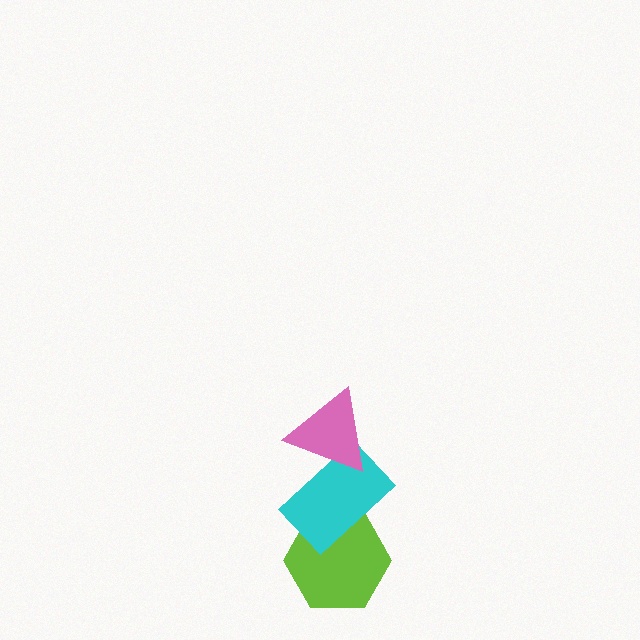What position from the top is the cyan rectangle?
The cyan rectangle is 2nd from the top.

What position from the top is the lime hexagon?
The lime hexagon is 3rd from the top.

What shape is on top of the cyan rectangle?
The pink triangle is on top of the cyan rectangle.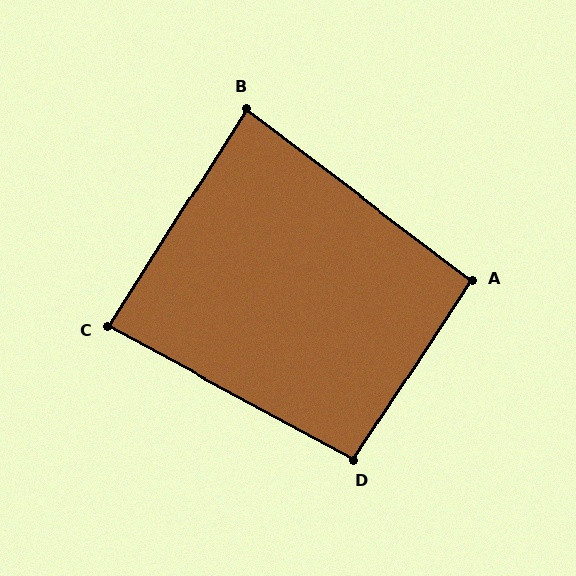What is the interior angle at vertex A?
Approximately 94 degrees (approximately right).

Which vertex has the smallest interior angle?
B, at approximately 85 degrees.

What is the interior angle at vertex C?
Approximately 86 degrees (approximately right).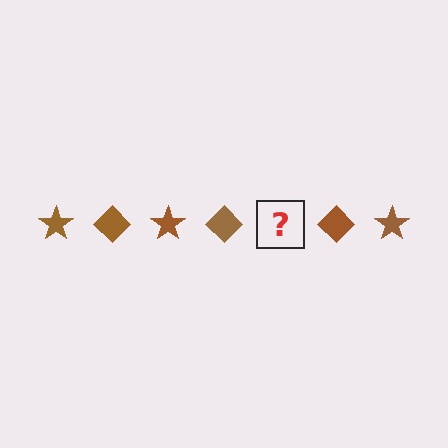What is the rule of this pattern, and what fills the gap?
The rule is that the pattern cycles through star, diamond shapes in brown. The gap should be filled with a brown star.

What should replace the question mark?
The question mark should be replaced with a brown star.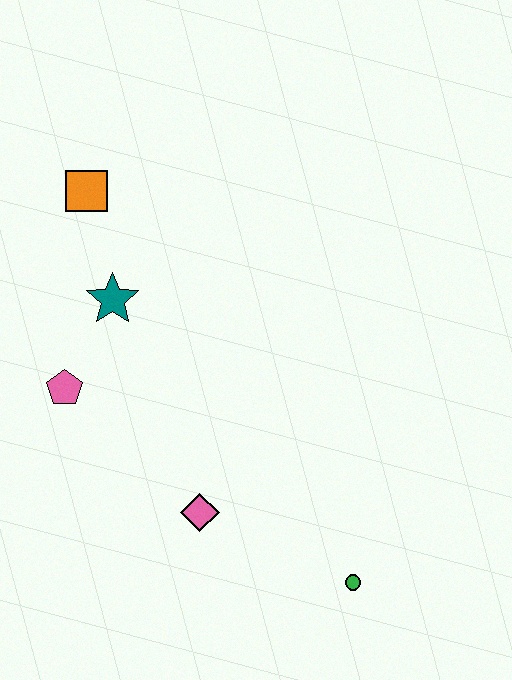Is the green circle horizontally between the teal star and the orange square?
No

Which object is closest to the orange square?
The teal star is closest to the orange square.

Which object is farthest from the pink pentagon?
The green circle is farthest from the pink pentagon.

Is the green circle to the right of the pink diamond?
Yes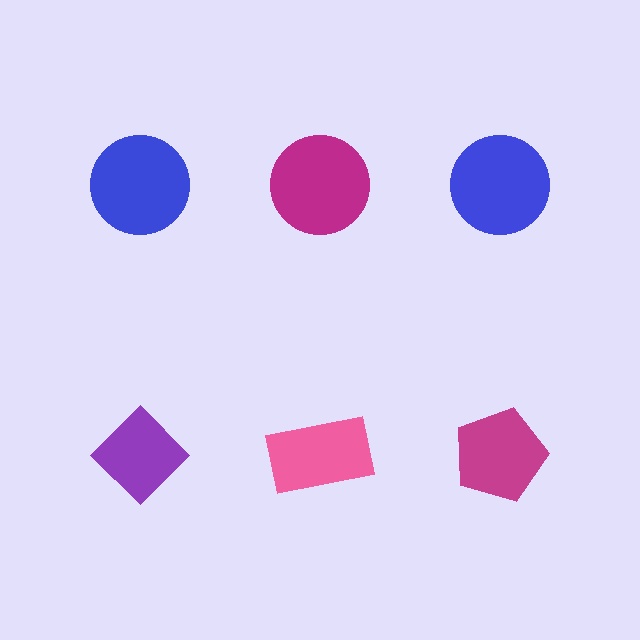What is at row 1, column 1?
A blue circle.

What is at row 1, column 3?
A blue circle.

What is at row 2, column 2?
A pink rectangle.